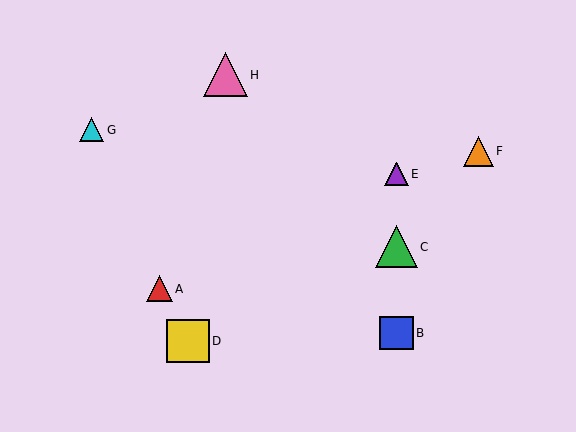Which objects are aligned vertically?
Objects B, C, E are aligned vertically.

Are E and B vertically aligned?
Yes, both are at x≈397.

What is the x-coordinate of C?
Object C is at x≈397.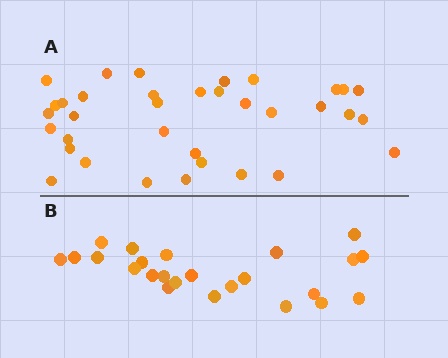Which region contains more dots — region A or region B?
Region A (the top region) has more dots.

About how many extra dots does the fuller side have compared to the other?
Region A has roughly 12 or so more dots than region B.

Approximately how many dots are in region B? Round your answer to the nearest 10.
About 20 dots. (The exact count is 24, which rounds to 20.)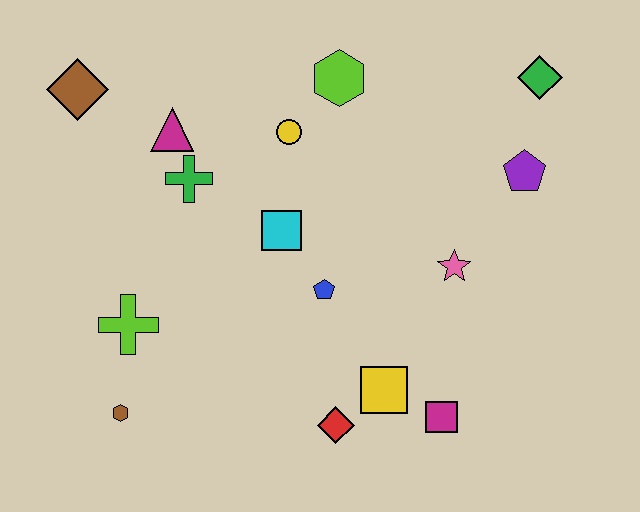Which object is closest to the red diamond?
The yellow square is closest to the red diamond.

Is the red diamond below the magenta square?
Yes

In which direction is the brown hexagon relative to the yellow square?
The brown hexagon is to the left of the yellow square.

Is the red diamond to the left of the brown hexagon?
No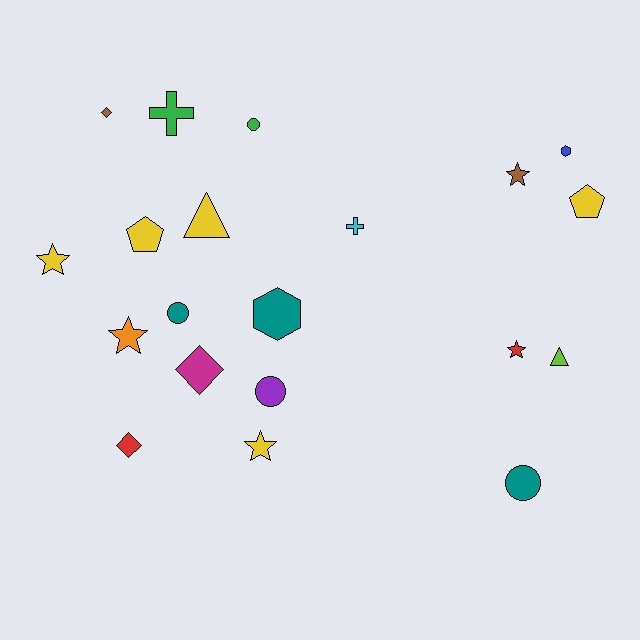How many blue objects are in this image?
There is 1 blue object.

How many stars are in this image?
There are 5 stars.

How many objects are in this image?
There are 20 objects.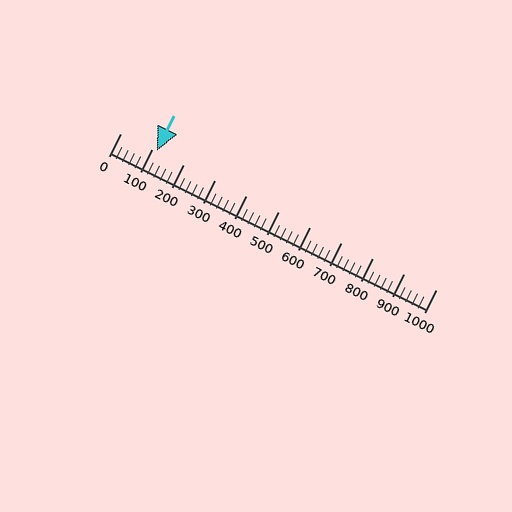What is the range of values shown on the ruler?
The ruler shows values from 0 to 1000.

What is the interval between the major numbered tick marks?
The major tick marks are spaced 100 units apart.